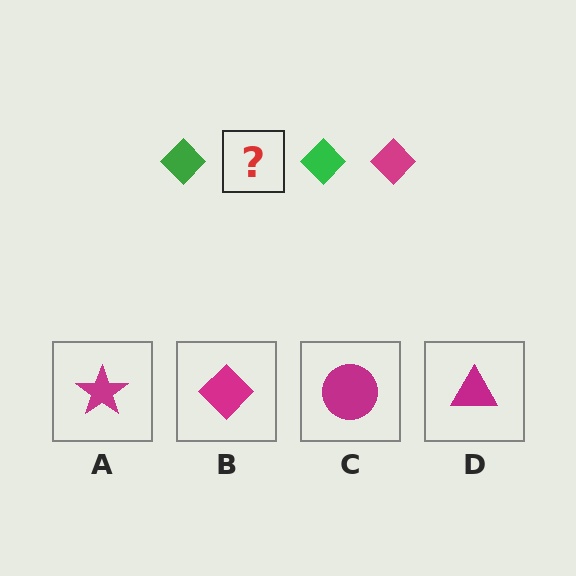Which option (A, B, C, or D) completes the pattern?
B.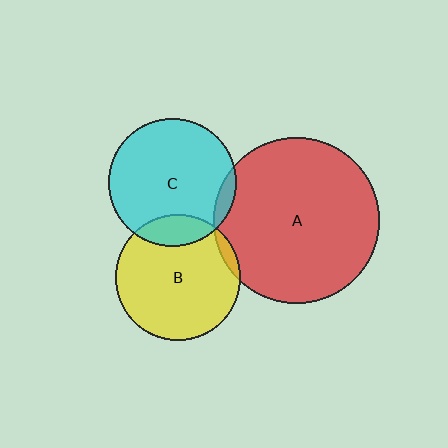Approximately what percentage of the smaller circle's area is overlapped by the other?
Approximately 5%.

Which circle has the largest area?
Circle A (red).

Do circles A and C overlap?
Yes.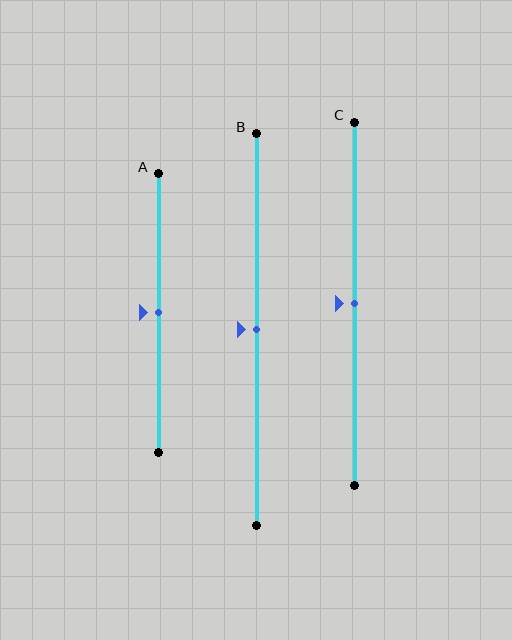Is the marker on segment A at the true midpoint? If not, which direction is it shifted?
Yes, the marker on segment A is at the true midpoint.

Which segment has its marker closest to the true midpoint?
Segment A has its marker closest to the true midpoint.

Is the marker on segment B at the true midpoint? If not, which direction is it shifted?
Yes, the marker on segment B is at the true midpoint.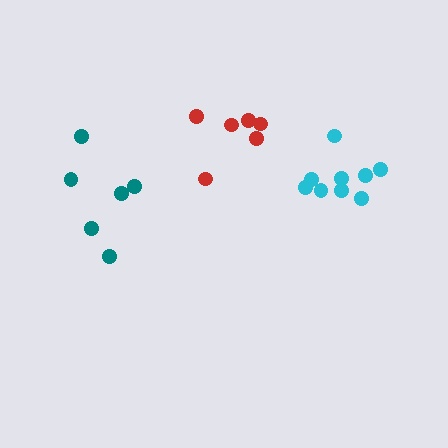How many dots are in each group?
Group 1: 6 dots, Group 2: 6 dots, Group 3: 9 dots (21 total).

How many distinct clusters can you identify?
There are 3 distinct clusters.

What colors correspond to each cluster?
The clusters are colored: teal, red, cyan.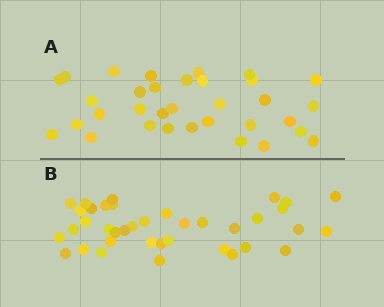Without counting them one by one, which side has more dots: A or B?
Region B (the bottom region) has more dots.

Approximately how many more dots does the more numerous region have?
Region B has about 5 more dots than region A.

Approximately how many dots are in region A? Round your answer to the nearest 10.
About 30 dots. (The exact count is 33, which rounds to 30.)